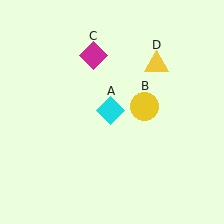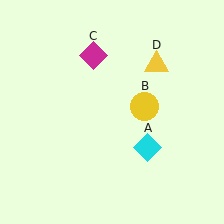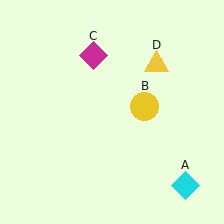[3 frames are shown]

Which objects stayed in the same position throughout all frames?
Yellow circle (object B) and magenta diamond (object C) and yellow triangle (object D) remained stationary.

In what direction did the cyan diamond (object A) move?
The cyan diamond (object A) moved down and to the right.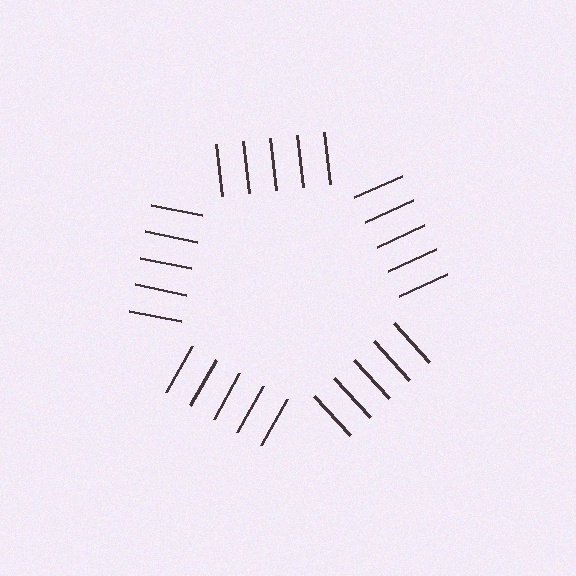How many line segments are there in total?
25 — 5 along each of the 5 edges.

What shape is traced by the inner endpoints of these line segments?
An illusory pentagon — the line segments terminate on its edges but no continuous stroke is drawn.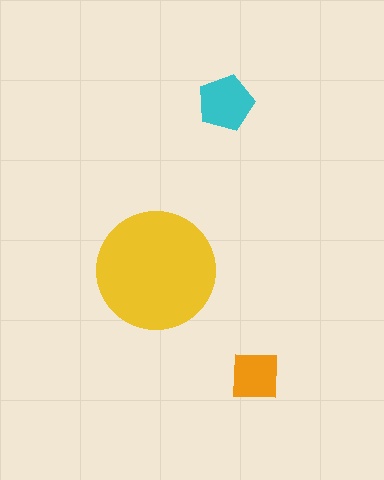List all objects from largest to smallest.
The yellow circle, the cyan pentagon, the orange square.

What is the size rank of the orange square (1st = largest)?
3rd.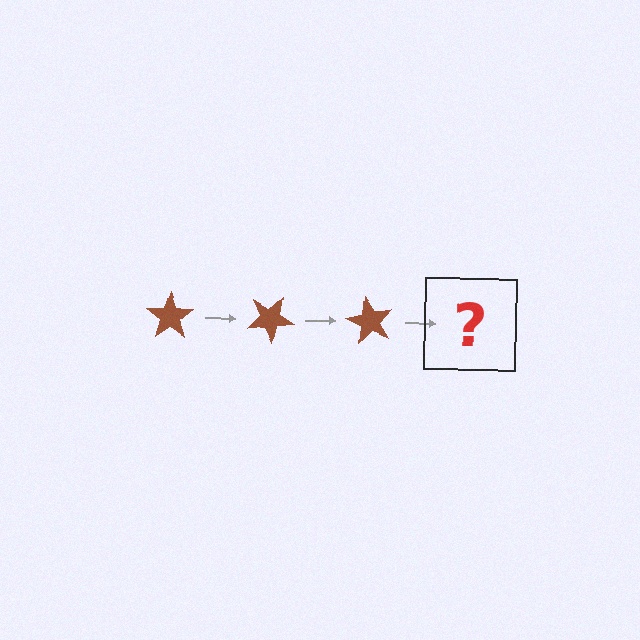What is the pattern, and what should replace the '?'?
The pattern is that the star rotates 30 degrees each step. The '?' should be a brown star rotated 90 degrees.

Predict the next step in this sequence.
The next step is a brown star rotated 90 degrees.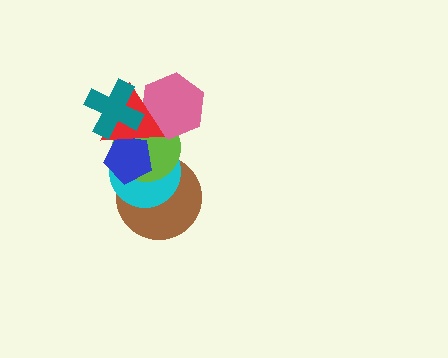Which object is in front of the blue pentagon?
The red triangle is in front of the blue pentagon.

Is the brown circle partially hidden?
Yes, it is partially covered by another shape.